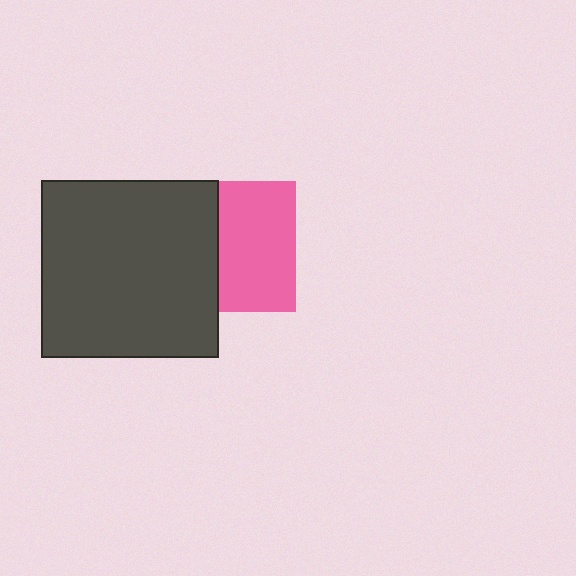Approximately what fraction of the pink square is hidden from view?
Roughly 42% of the pink square is hidden behind the dark gray square.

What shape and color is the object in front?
The object in front is a dark gray square.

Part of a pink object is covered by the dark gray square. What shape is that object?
It is a square.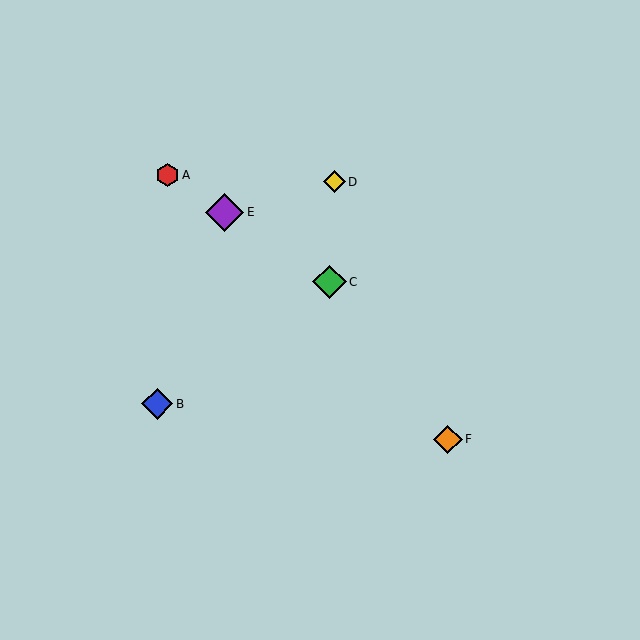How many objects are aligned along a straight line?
3 objects (A, C, E) are aligned along a straight line.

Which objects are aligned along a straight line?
Objects A, C, E are aligned along a straight line.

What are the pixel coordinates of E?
Object E is at (225, 212).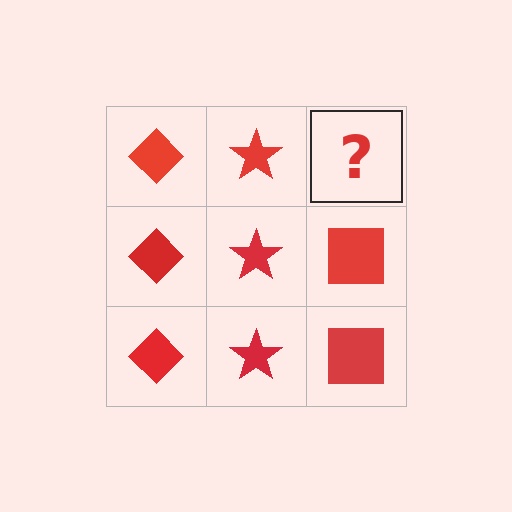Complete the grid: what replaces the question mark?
The question mark should be replaced with a red square.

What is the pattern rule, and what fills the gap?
The rule is that each column has a consistent shape. The gap should be filled with a red square.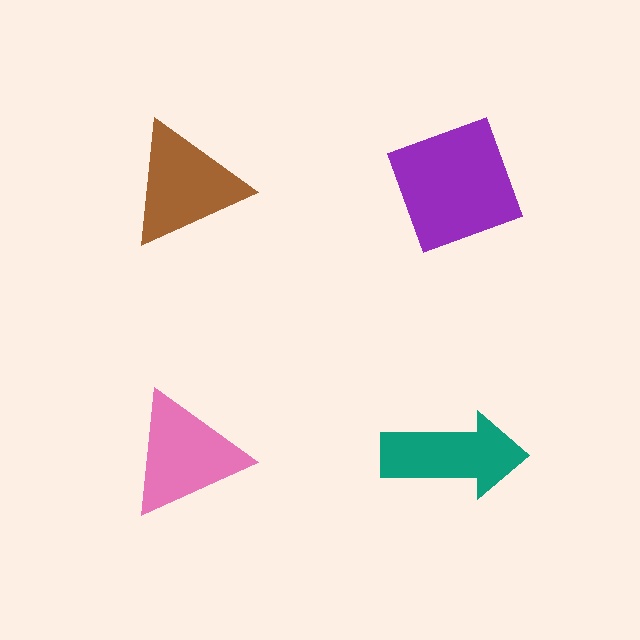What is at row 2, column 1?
A pink triangle.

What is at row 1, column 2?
A purple diamond.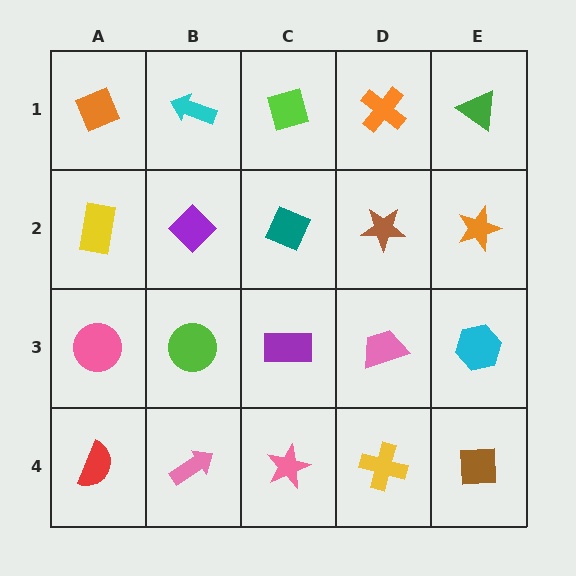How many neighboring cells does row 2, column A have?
3.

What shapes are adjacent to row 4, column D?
A pink trapezoid (row 3, column D), a pink star (row 4, column C), a brown square (row 4, column E).